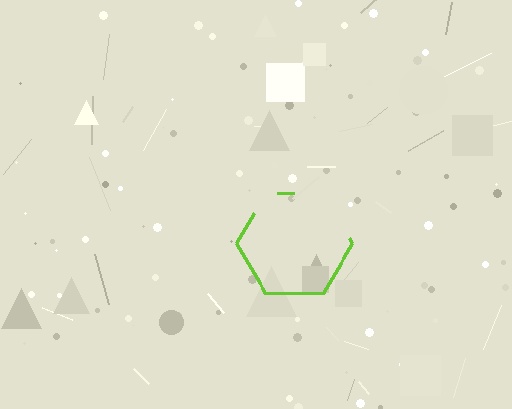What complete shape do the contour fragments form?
The contour fragments form a hexagon.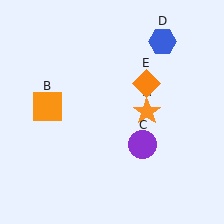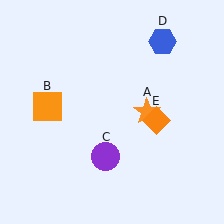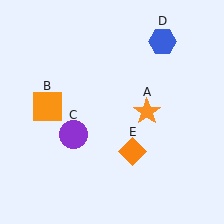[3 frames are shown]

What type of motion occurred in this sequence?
The purple circle (object C), orange diamond (object E) rotated clockwise around the center of the scene.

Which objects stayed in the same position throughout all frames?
Orange star (object A) and orange square (object B) and blue hexagon (object D) remained stationary.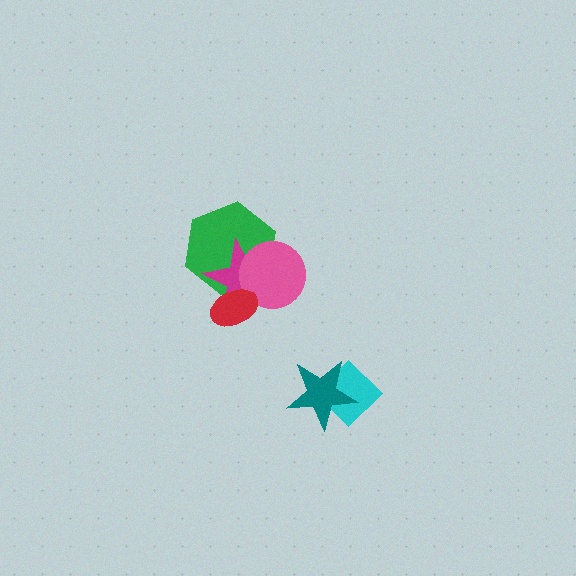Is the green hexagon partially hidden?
Yes, it is partially covered by another shape.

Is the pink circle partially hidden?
Yes, it is partially covered by another shape.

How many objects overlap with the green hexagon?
3 objects overlap with the green hexagon.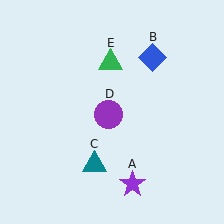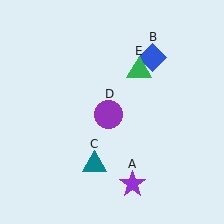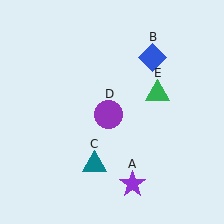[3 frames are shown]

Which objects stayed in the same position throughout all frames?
Purple star (object A) and blue diamond (object B) and teal triangle (object C) and purple circle (object D) remained stationary.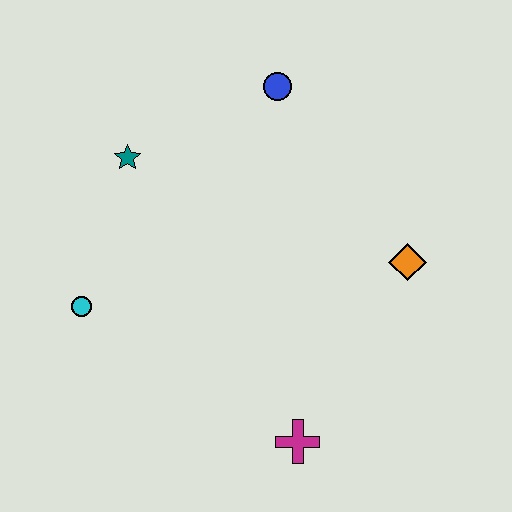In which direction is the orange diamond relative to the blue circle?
The orange diamond is below the blue circle.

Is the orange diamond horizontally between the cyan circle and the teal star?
No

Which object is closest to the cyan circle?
The teal star is closest to the cyan circle.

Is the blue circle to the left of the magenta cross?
Yes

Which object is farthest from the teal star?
The magenta cross is farthest from the teal star.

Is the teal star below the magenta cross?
No